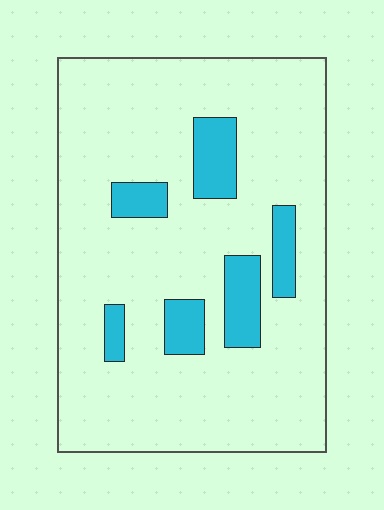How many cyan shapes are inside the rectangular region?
6.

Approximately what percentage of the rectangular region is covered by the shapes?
Approximately 15%.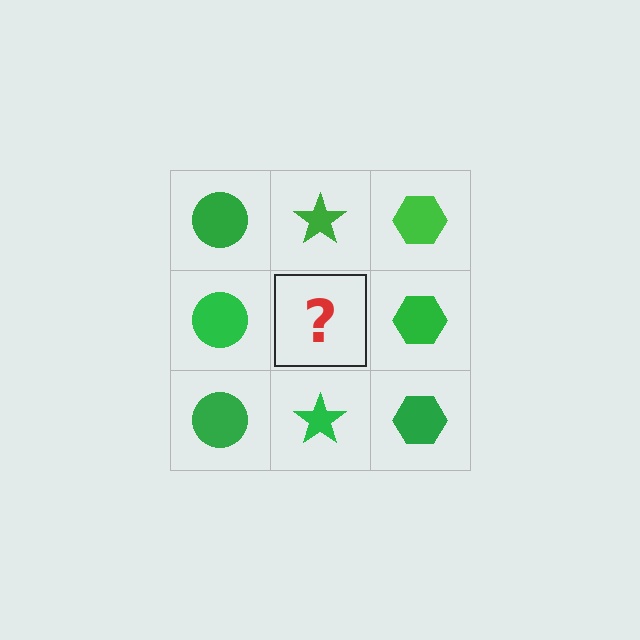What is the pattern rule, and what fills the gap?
The rule is that each column has a consistent shape. The gap should be filled with a green star.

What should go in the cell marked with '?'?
The missing cell should contain a green star.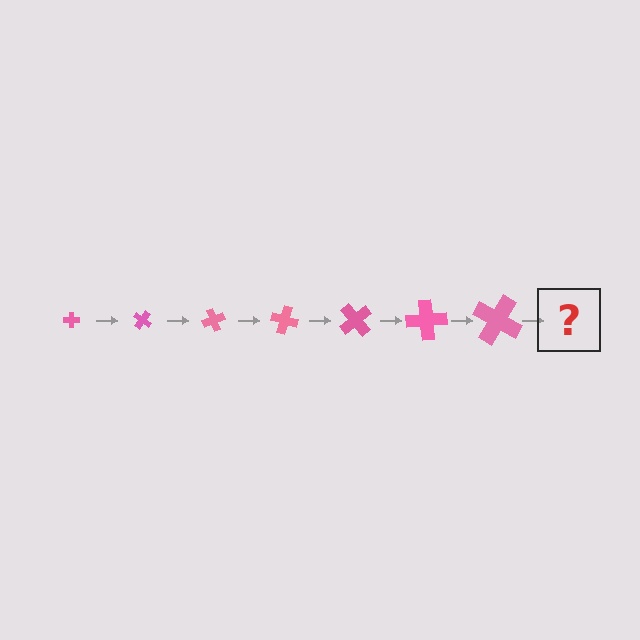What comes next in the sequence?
The next element should be a cross, larger than the previous one and rotated 245 degrees from the start.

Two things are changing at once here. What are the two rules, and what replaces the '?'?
The two rules are that the cross grows larger each step and it rotates 35 degrees each step. The '?' should be a cross, larger than the previous one and rotated 245 degrees from the start.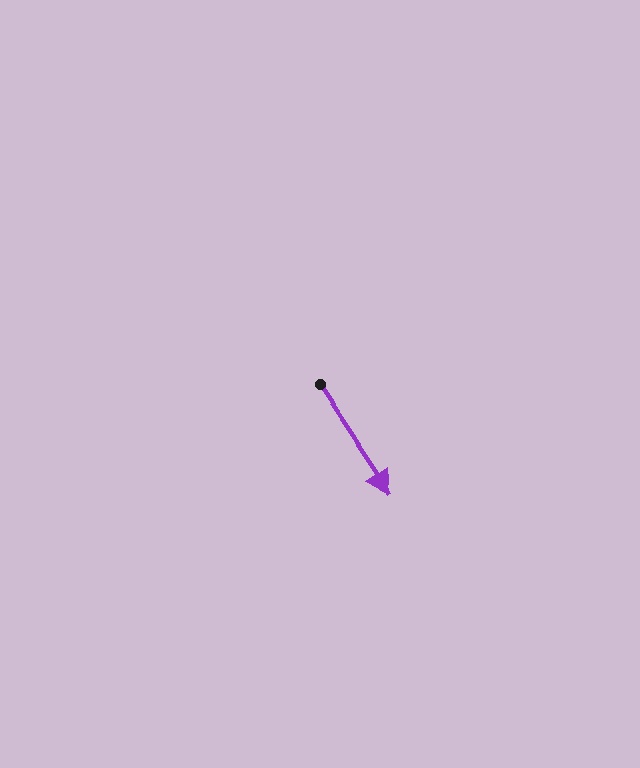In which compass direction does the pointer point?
Southeast.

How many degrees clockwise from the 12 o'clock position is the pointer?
Approximately 147 degrees.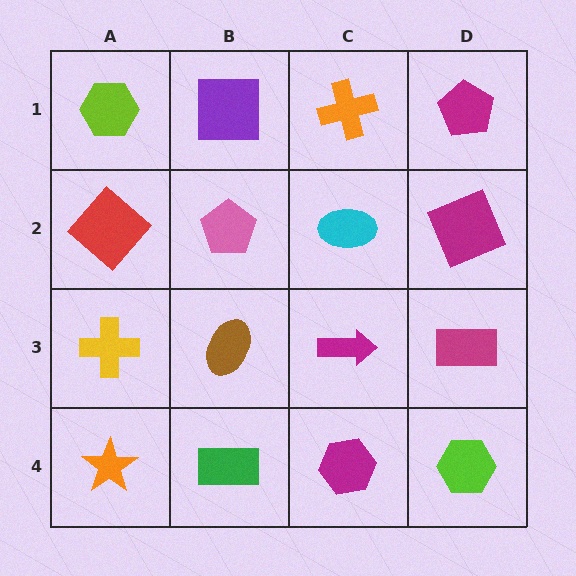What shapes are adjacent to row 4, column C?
A magenta arrow (row 3, column C), a green rectangle (row 4, column B), a lime hexagon (row 4, column D).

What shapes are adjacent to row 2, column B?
A purple square (row 1, column B), a brown ellipse (row 3, column B), a red diamond (row 2, column A), a cyan ellipse (row 2, column C).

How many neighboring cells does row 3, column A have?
3.